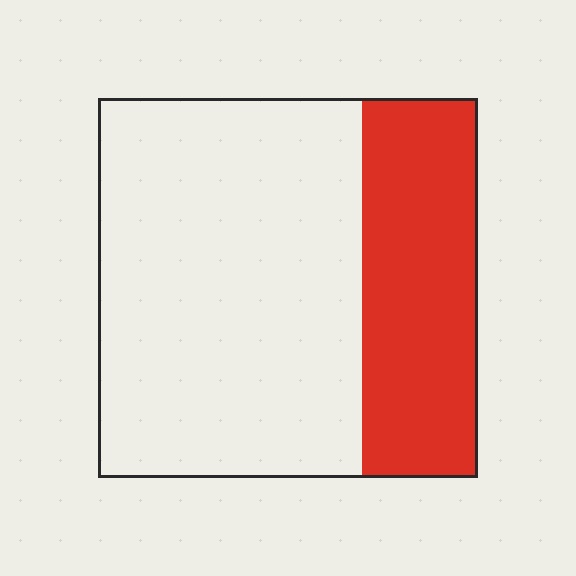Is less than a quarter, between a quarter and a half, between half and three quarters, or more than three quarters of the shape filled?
Between a quarter and a half.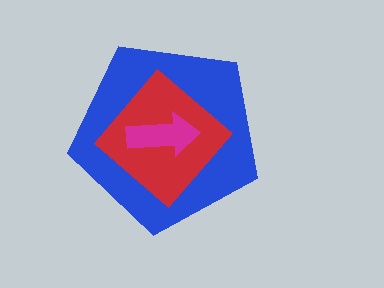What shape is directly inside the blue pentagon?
The red diamond.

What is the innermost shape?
The magenta arrow.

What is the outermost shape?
The blue pentagon.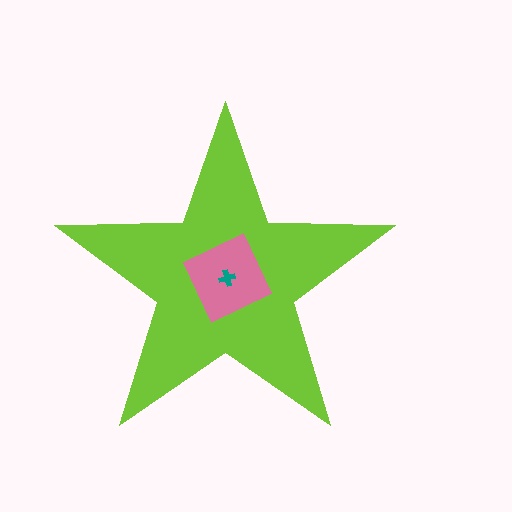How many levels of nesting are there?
3.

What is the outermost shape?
The lime star.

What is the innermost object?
The teal cross.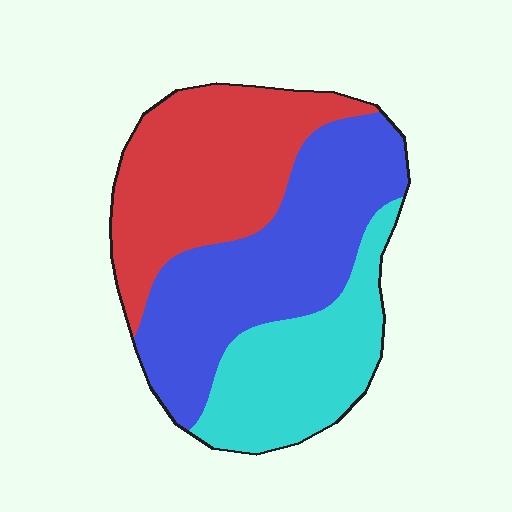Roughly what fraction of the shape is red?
Red takes up about one third (1/3) of the shape.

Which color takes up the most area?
Blue, at roughly 40%.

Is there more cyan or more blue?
Blue.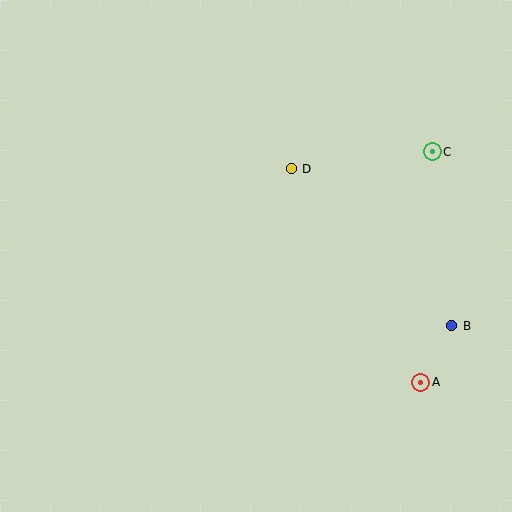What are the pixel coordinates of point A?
Point A is at (421, 382).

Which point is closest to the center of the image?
Point D at (291, 169) is closest to the center.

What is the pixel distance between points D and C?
The distance between D and C is 142 pixels.